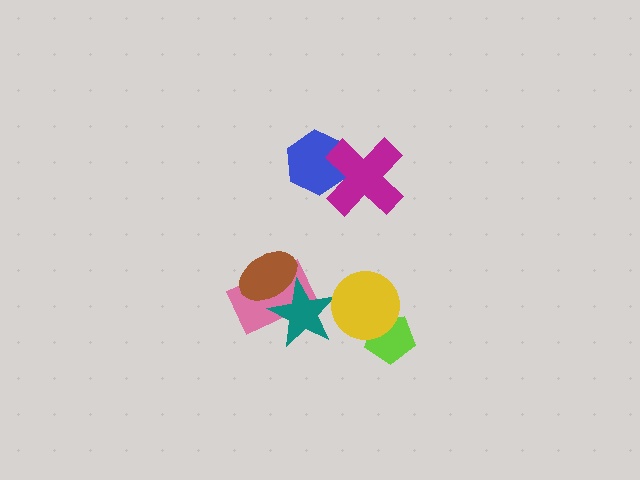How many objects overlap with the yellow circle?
2 objects overlap with the yellow circle.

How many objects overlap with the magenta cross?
1 object overlaps with the magenta cross.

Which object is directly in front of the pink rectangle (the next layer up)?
The teal star is directly in front of the pink rectangle.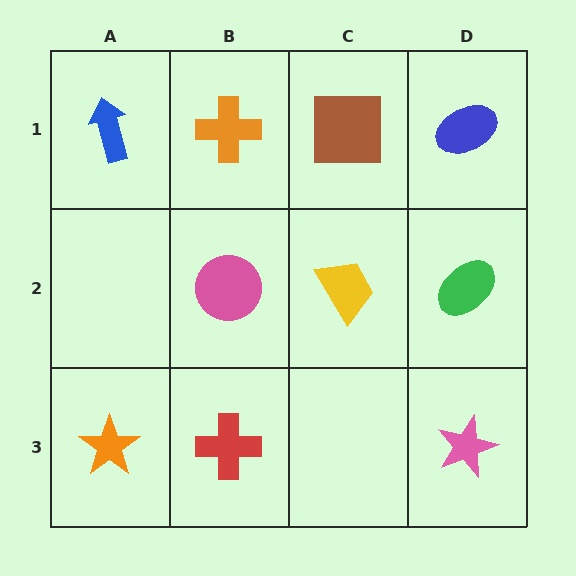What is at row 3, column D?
A pink star.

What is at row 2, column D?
A green ellipse.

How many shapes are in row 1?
4 shapes.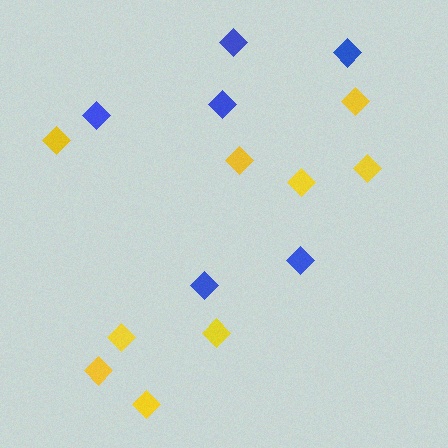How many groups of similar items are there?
There are 2 groups: one group of yellow diamonds (9) and one group of blue diamonds (6).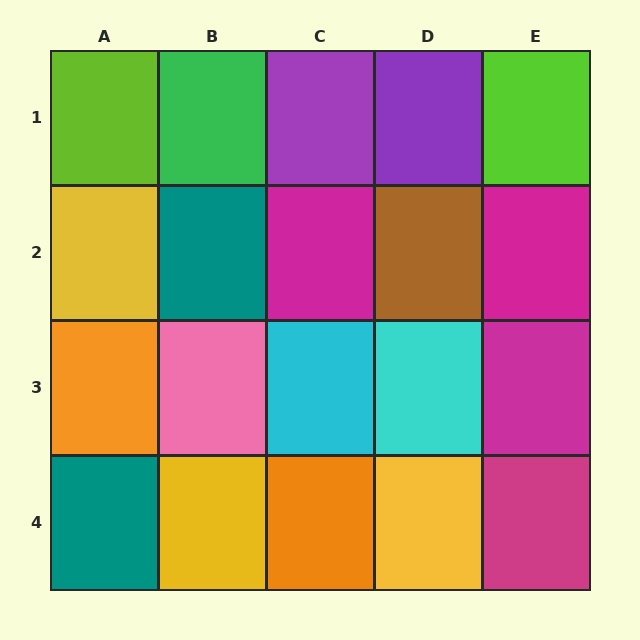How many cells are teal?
2 cells are teal.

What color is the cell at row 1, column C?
Purple.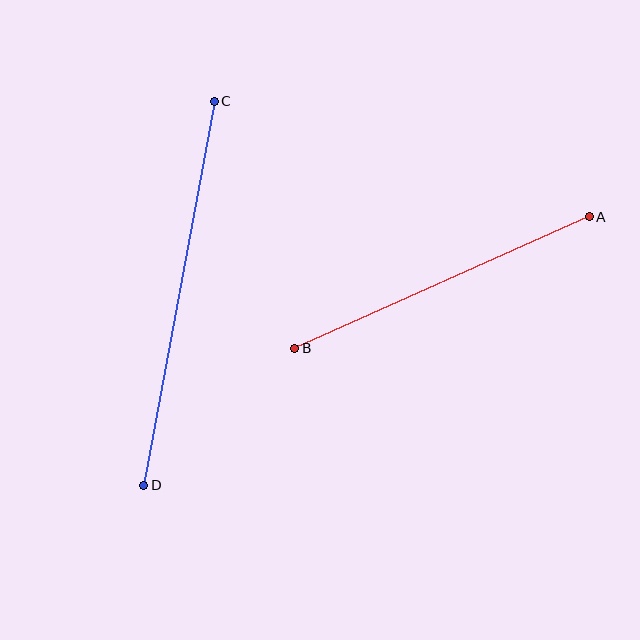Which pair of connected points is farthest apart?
Points C and D are farthest apart.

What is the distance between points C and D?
The distance is approximately 390 pixels.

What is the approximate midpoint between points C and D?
The midpoint is at approximately (179, 293) pixels.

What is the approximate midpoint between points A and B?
The midpoint is at approximately (442, 283) pixels.